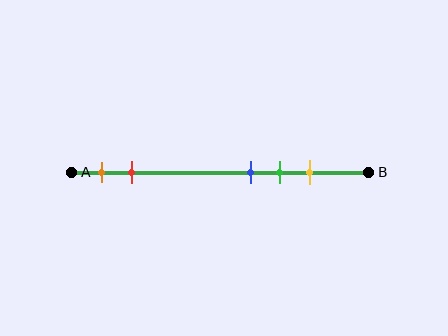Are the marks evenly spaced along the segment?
No, the marks are not evenly spaced.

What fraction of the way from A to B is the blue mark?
The blue mark is approximately 60% (0.6) of the way from A to B.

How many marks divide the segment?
There are 5 marks dividing the segment.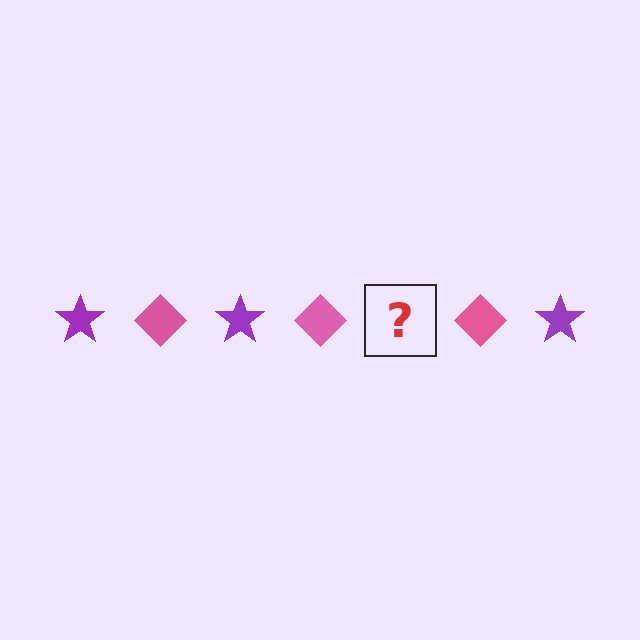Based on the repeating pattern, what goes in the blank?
The blank should be a purple star.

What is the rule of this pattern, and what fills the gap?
The rule is that the pattern alternates between purple star and pink diamond. The gap should be filled with a purple star.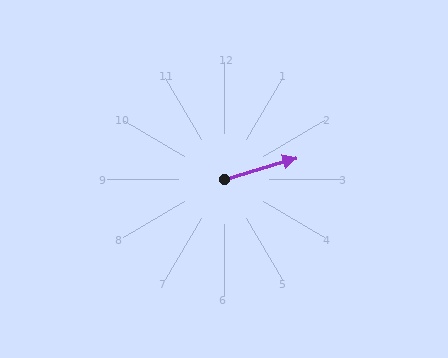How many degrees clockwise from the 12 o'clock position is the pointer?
Approximately 74 degrees.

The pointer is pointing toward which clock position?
Roughly 2 o'clock.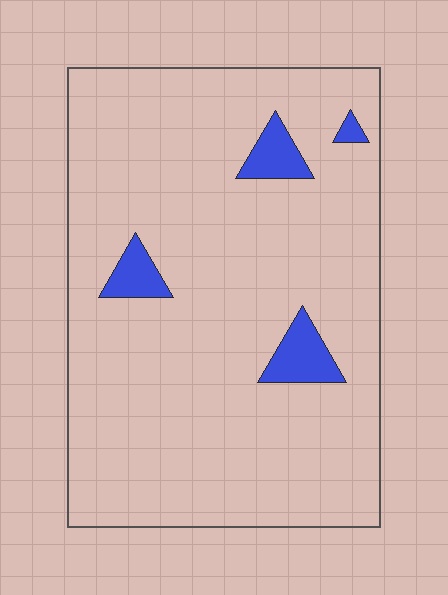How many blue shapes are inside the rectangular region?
4.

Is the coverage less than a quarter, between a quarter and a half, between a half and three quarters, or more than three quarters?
Less than a quarter.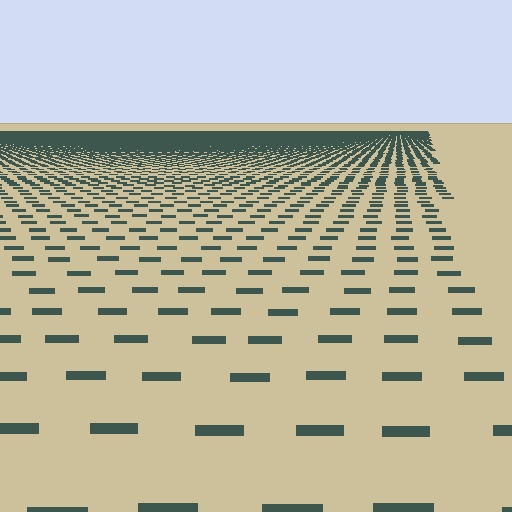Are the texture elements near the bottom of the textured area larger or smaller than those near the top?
Larger. Near the bottom, elements are closer to the viewer and appear at a bigger on-screen size.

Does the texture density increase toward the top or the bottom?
Density increases toward the top.